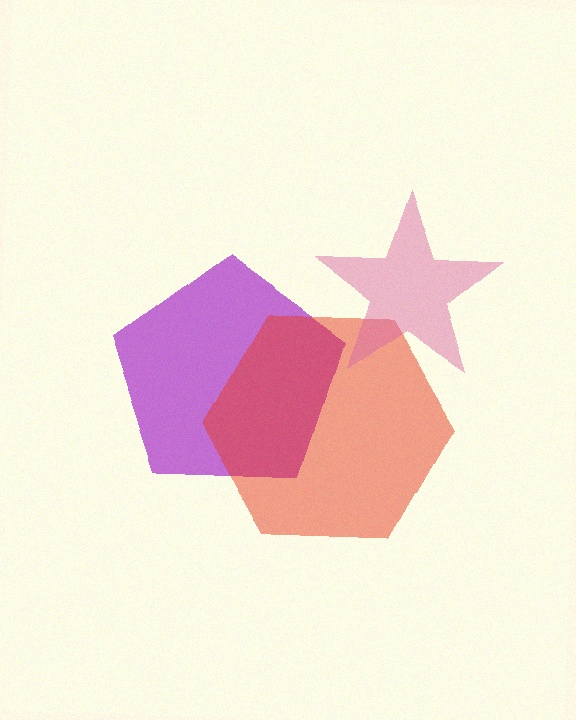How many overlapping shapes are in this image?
There are 3 overlapping shapes in the image.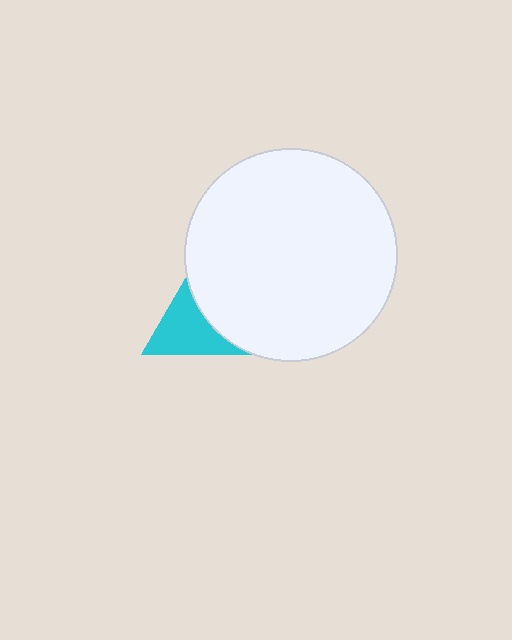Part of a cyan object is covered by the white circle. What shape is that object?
It is a triangle.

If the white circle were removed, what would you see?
You would see the complete cyan triangle.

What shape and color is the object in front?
The object in front is a white circle.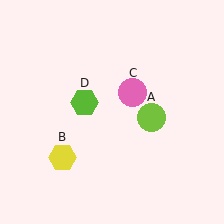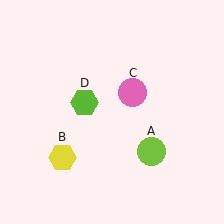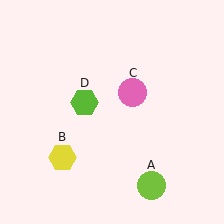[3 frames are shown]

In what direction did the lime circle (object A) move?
The lime circle (object A) moved down.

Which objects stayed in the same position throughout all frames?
Yellow hexagon (object B) and pink circle (object C) and lime hexagon (object D) remained stationary.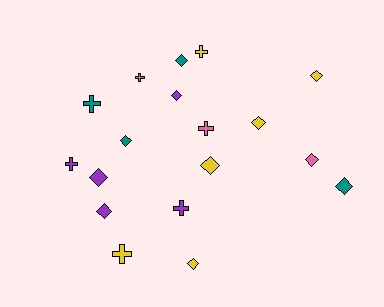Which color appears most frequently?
Yellow, with 6 objects.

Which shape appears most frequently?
Diamond, with 11 objects.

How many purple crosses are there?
There are 2 purple crosses.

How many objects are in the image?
There are 18 objects.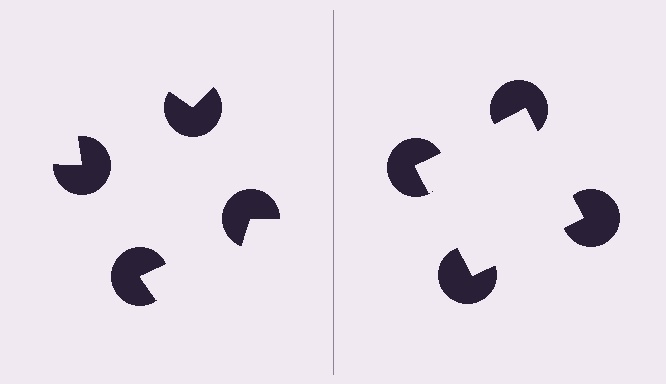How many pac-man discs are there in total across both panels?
8 — 4 on each side.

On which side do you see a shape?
An illusory square appears on the right side. On the left side the wedge cuts are rotated, so no coherent shape forms.